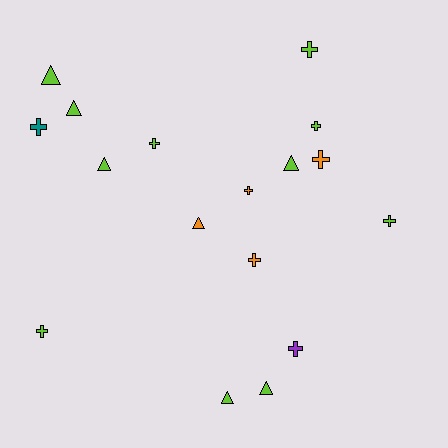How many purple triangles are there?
There are no purple triangles.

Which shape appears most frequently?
Cross, with 10 objects.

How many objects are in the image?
There are 17 objects.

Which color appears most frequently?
Lime, with 11 objects.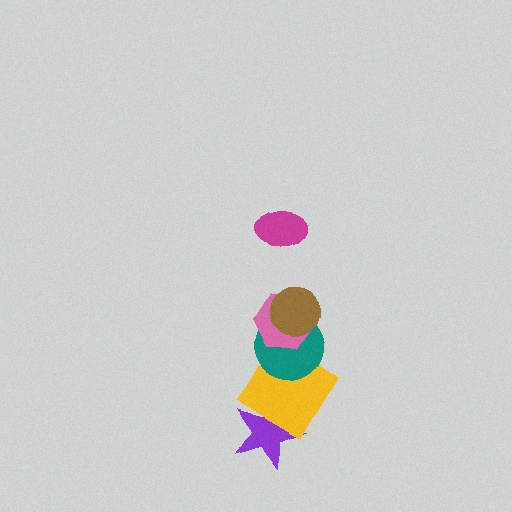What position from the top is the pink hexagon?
The pink hexagon is 3rd from the top.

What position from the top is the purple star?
The purple star is 6th from the top.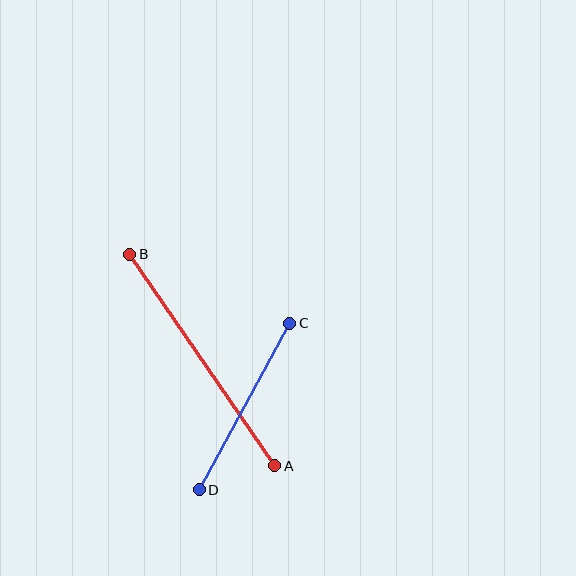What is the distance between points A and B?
The distance is approximately 257 pixels.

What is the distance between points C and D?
The distance is approximately 189 pixels.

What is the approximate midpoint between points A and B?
The midpoint is at approximately (202, 360) pixels.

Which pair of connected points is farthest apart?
Points A and B are farthest apart.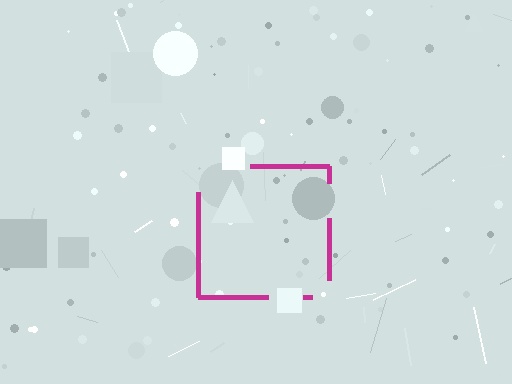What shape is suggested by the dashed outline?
The dashed outline suggests a square.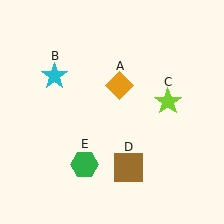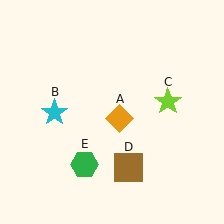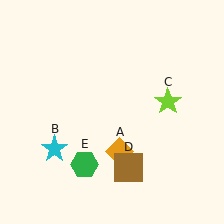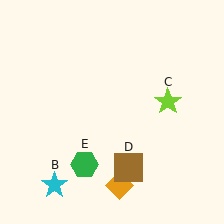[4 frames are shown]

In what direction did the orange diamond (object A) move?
The orange diamond (object A) moved down.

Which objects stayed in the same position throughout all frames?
Lime star (object C) and brown square (object D) and green hexagon (object E) remained stationary.